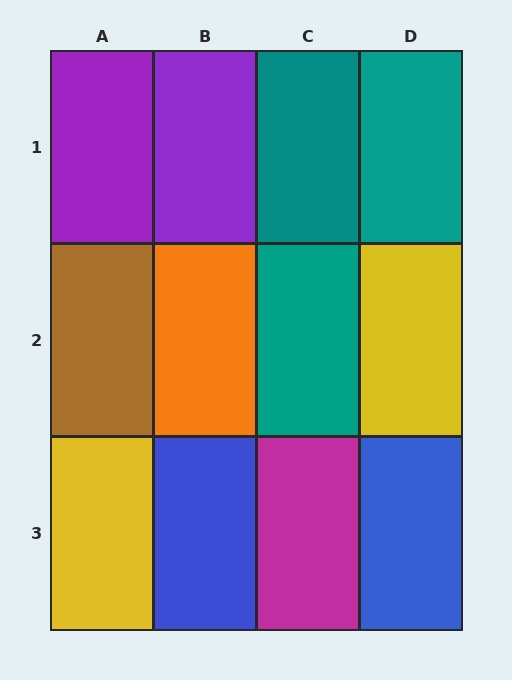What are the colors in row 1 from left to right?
Purple, purple, teal, teal.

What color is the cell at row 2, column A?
Brown.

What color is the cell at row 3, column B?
Blue.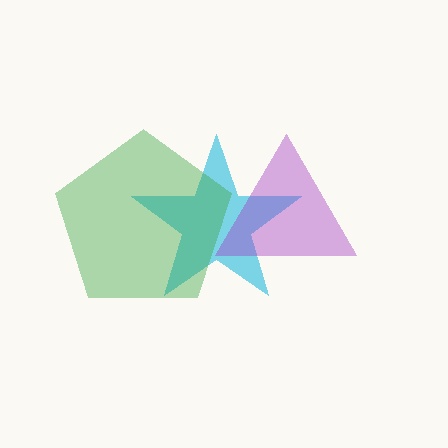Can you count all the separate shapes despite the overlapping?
Yes, there are 3 separate shapes.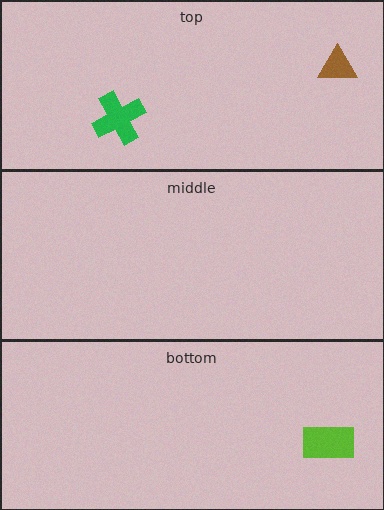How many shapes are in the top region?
2.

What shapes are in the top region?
The green cross, the brown triangle.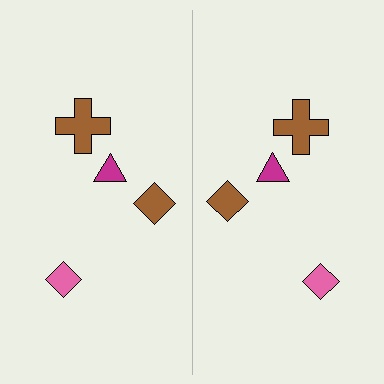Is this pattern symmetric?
Yes, this pattern has bilateral (reflection) symmetry.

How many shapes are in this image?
There are 8 shapes in this image.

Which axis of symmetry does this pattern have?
The pattern has a vertical axis of symmetry running through the center of the image.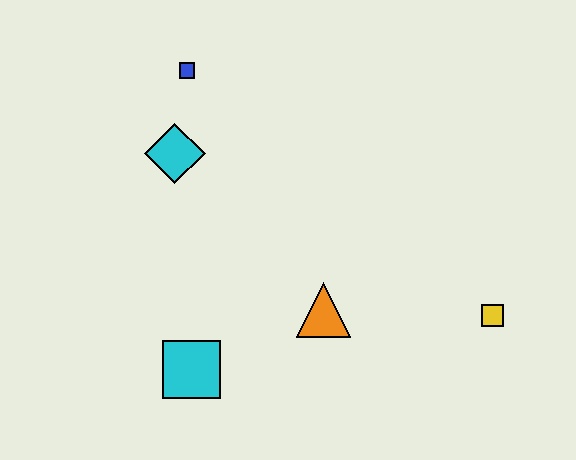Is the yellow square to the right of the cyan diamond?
Yes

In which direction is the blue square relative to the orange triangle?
The blue square is above the orange triangle.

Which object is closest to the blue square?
The cyan diamond is closest to the blue square.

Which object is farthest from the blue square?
The yellow square is farthest from the blue square.